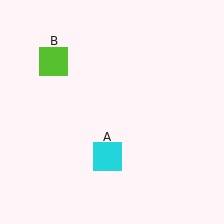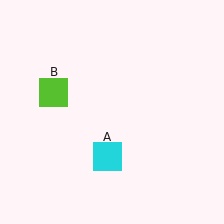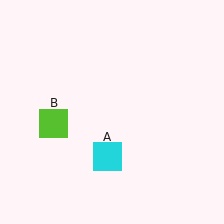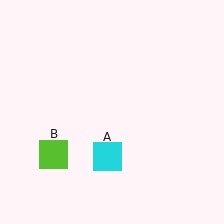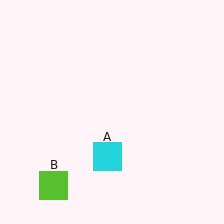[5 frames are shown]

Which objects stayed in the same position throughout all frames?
Cyan square (object A) remained stationary.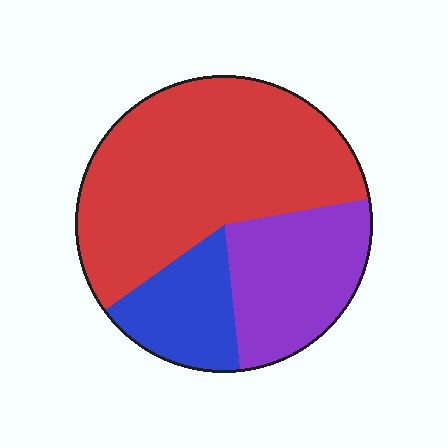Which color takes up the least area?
Blue, at roughly 15%.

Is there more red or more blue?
Red.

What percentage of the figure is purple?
Purple covers around 25% of the figure.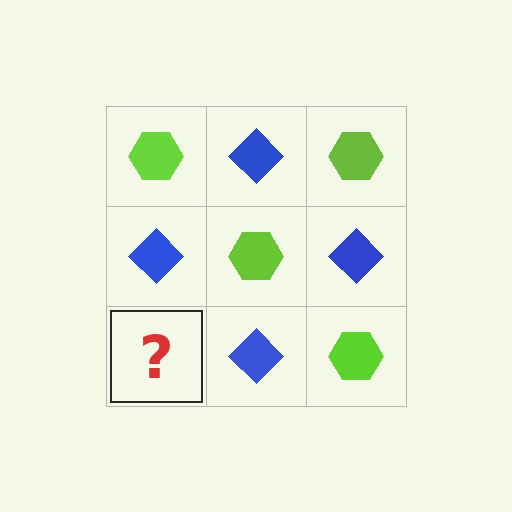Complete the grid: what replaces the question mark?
The question mark should be replaced with a lime hexagon.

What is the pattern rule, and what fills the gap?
The rule is that it alternates lime hexagon and blue diamond in a checkerboard pattern. The gap should be filled with a lime hexagon.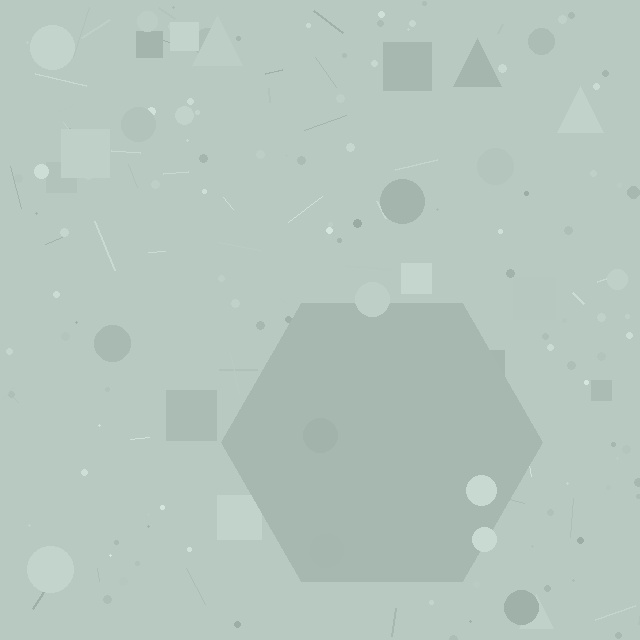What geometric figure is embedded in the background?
A hexagon is embedded in the background.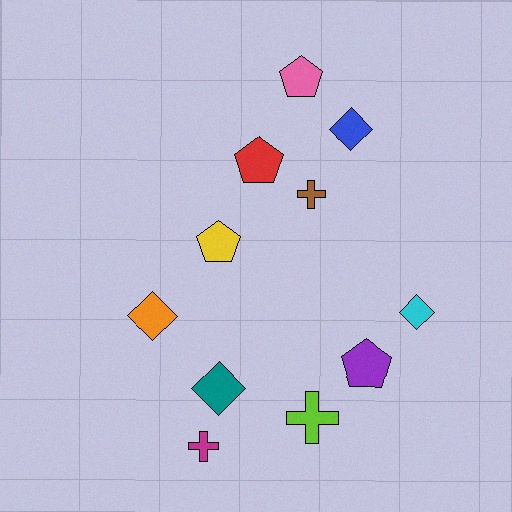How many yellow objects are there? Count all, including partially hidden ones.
There is 1 yellow object.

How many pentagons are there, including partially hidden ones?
There are 4 pentagons.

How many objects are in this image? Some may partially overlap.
There are 11 objects.